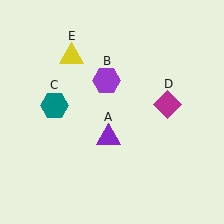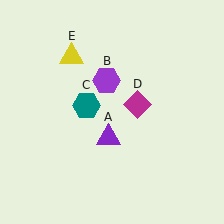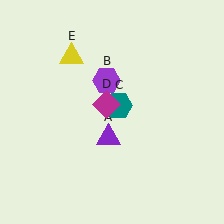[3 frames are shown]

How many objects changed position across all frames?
2 objects changed position: teal hexagon (object C), magenta diamond (object D).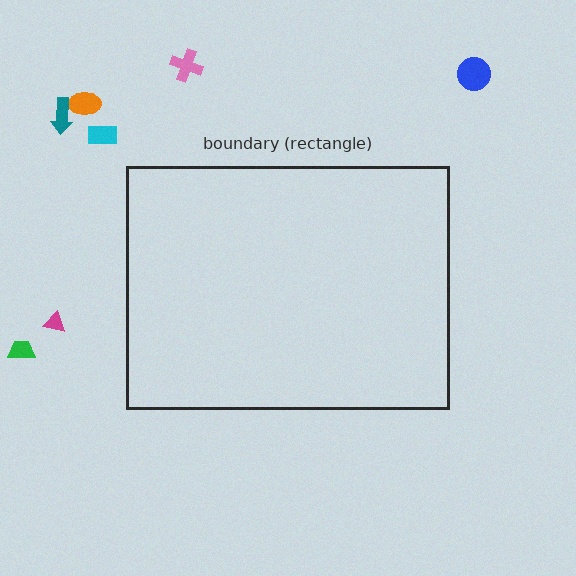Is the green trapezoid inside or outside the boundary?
Outside.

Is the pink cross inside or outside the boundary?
Outside.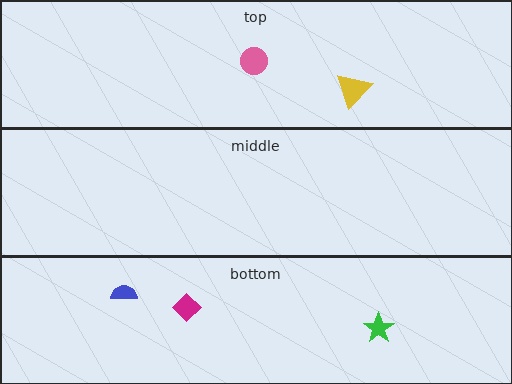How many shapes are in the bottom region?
3.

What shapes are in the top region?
The yellow triangle, the pink circle.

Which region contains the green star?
The bottom region.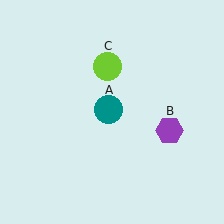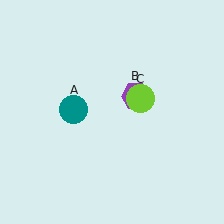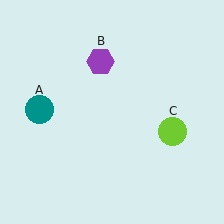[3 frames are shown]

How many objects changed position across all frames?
3 objects changed position: teal circle (object A), purple hexagon (object B), lime circle (object C).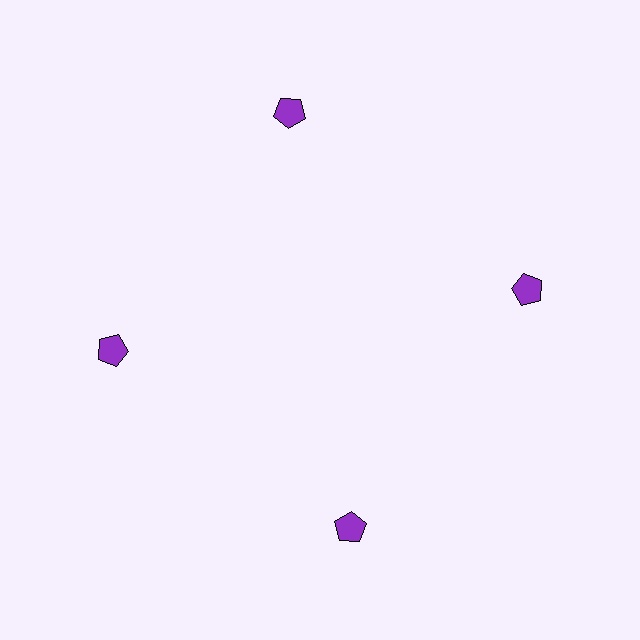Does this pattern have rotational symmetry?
Yes, this pattern has 4-fold rotational symmetry. It looks the same after rotating 90 degrees around the center.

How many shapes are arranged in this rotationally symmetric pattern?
There are 4 shapes, arranged in 4 groups of 1.